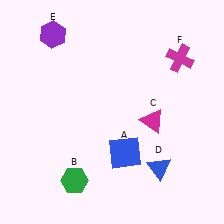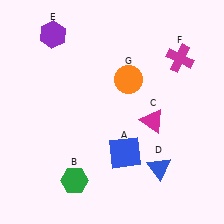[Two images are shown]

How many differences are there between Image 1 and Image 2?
There is 1 difference between the two images.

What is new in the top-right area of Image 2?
An orange circle (G) was added in the top-right area of Image 2.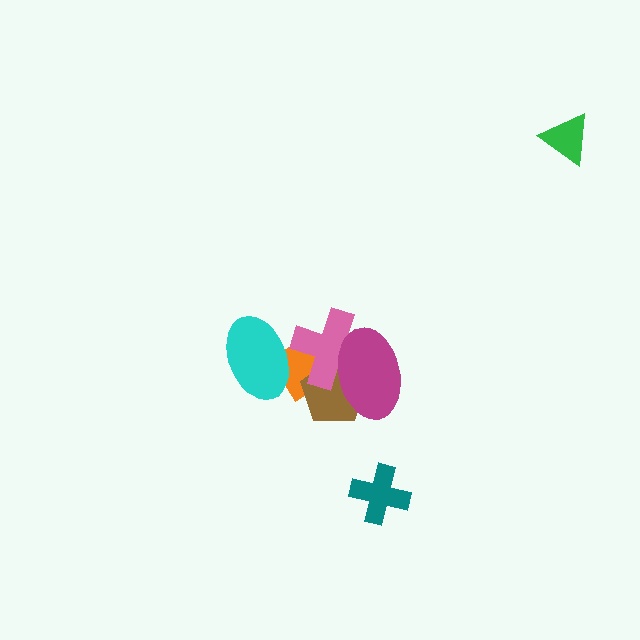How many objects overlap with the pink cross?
4 objects overlap with the pink cross.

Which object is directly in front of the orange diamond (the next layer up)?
The brown pentagon is directly in front of the orange diamond.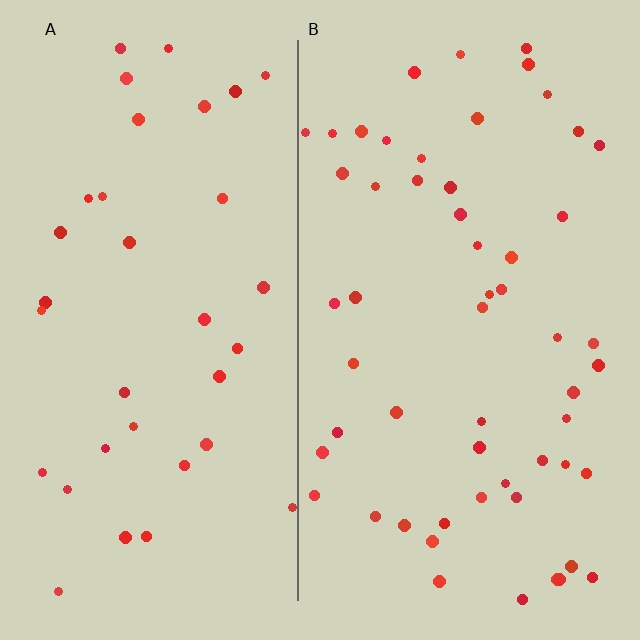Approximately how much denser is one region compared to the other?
Approximately 1.6× — region B over region A.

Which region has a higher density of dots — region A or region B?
B (the right).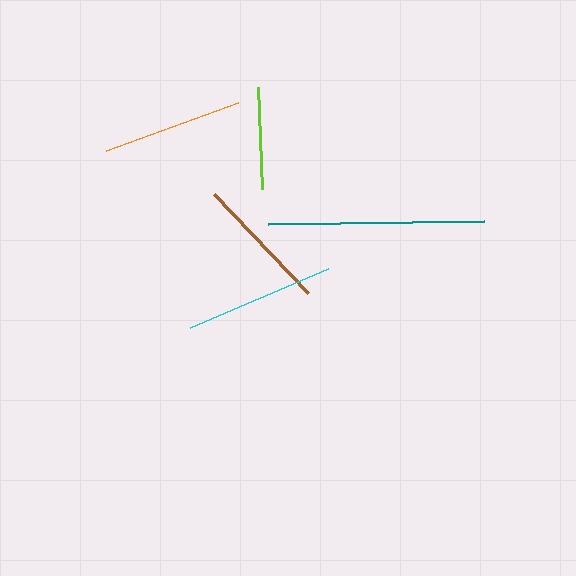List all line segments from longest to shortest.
From longest to shortest: teal, cyan, orange, brown, lime.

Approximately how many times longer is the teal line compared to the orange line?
The teal line is approximately 1.5 times the length of the orange line.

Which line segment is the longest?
The teal line is the longest at approximately 216 pixels.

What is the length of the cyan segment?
The cyan segment is approximately 150 pixels long.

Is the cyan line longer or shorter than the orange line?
The cyan line is longer than the orange line.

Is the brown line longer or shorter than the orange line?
The orange line is longer than the brown line.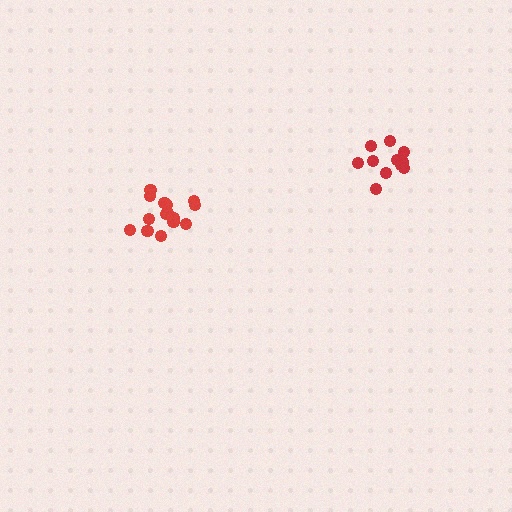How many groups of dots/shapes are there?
There are 2 groups.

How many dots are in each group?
Group 1: 11 dots, Group 2: 16 dots (27 total).